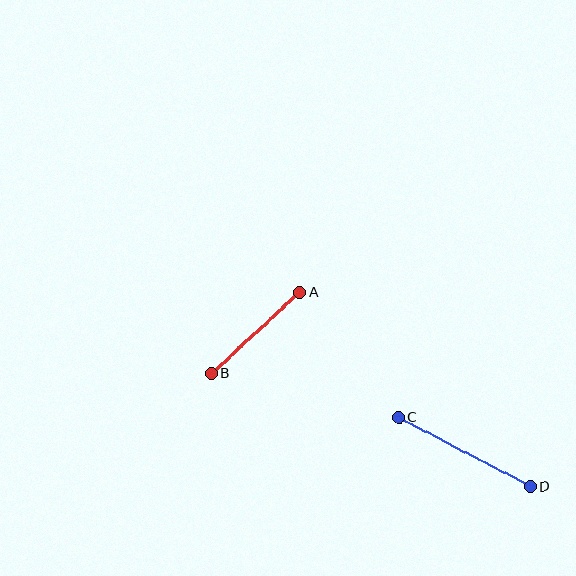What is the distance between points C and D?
The distance is approximately 149 pixels.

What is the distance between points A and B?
The distance is approximately 120 pixels.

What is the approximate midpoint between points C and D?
The midpoint is at approximately (464, 452) pixels.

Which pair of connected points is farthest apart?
Points C and D are farthest apart.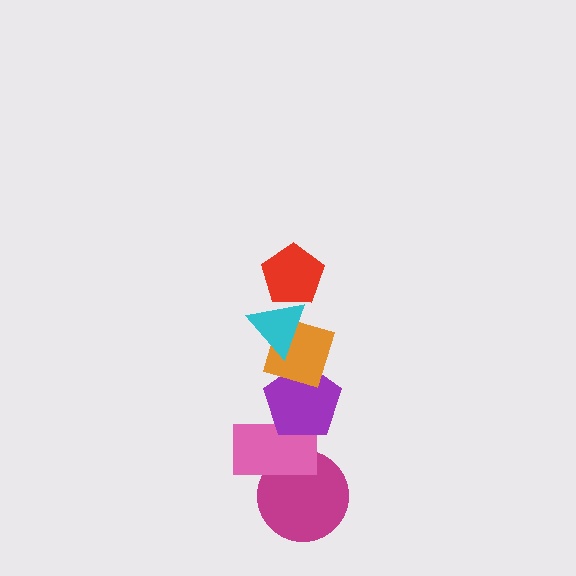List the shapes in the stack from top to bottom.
From top to bottom: the red pentagon, the cyan triangle, the orange diamond, the purple pentagon, the pink rectangle, the magenta circle.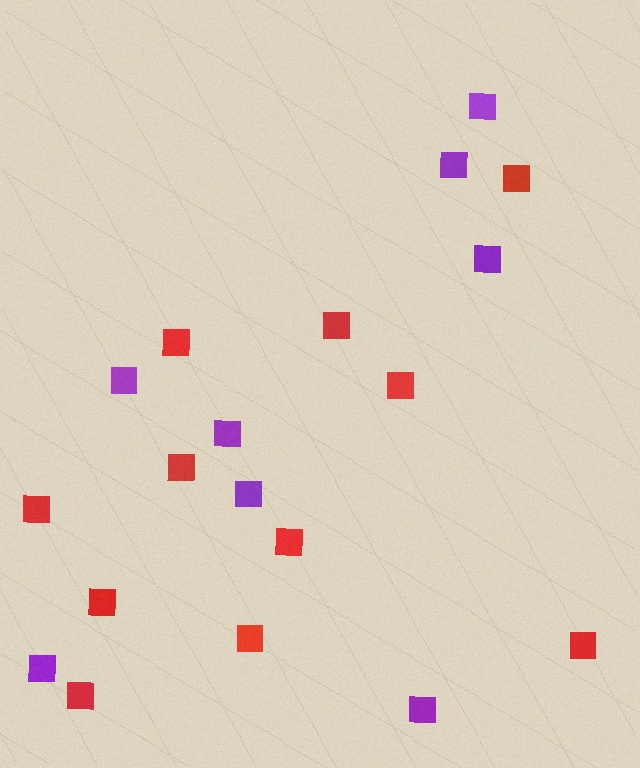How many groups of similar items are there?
There are 2 groups: one group of red squares (11) and one group of purple squares (8).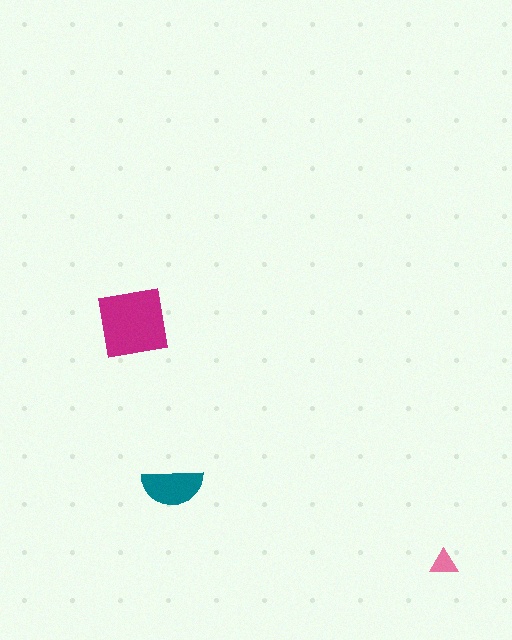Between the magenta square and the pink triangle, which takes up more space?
The magenta square.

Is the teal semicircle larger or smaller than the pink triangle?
Larger.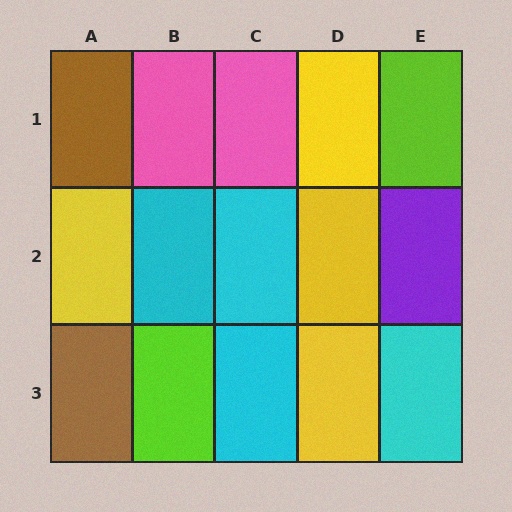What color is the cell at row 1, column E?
Lime.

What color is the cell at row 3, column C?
Cyan.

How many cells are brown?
2 cells are brown.